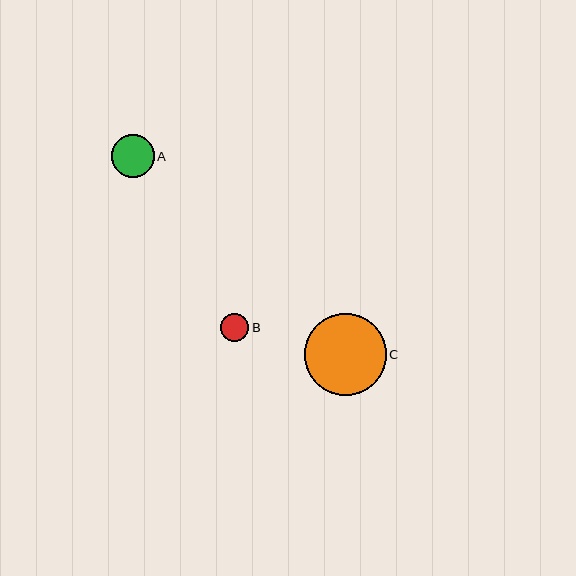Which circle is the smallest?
Circle B is the smallest with a size of approximately 28 pixels.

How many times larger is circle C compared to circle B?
Circle C is approximately 2.9 times the size of circle B.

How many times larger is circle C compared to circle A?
Circle C is approximately 1.9 times the size of circle A.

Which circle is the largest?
Circle C is the largest with a size of approximately 82 pixels.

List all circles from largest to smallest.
From largest to smallest: C, A, B.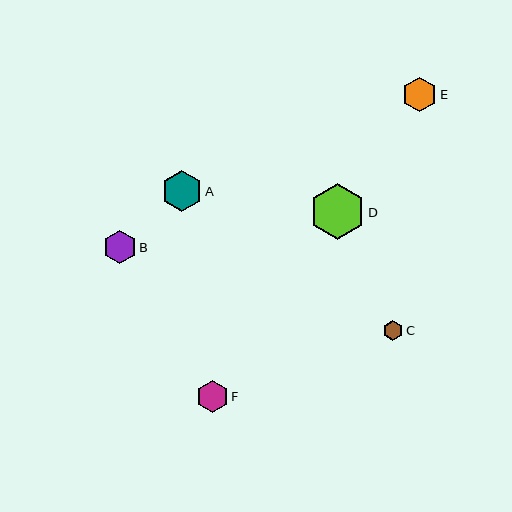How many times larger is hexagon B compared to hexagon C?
Hexagon B is approximately 1.7 times the size of hexagon C.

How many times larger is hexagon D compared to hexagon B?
Hexagon D is approximately 1.7 times the size of hexagon B.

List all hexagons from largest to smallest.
From largest to smallest: D, A, E, B, F, C.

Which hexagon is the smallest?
Hexagon C is the smallest with a size of approximately 20 pixels.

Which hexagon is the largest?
Hexagon D is the largest with a size of approximately 55 pixels.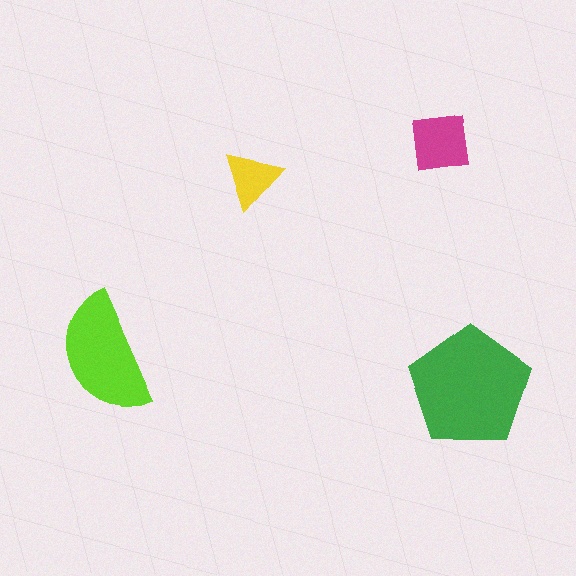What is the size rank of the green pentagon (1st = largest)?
1st.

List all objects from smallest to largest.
The yellow triangle, the magenta square, the lime semicircle, the green pentagon.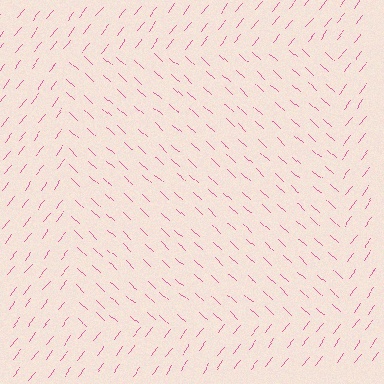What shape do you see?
I see a rectangle.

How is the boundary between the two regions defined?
The boundary is defined purely by a change in line orientation (approximately 85 degrees difference). All lines are the same color and thickness.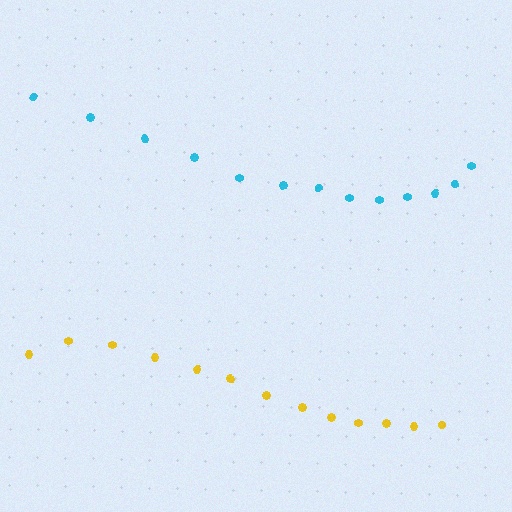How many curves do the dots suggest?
There are 2 distinct paths.